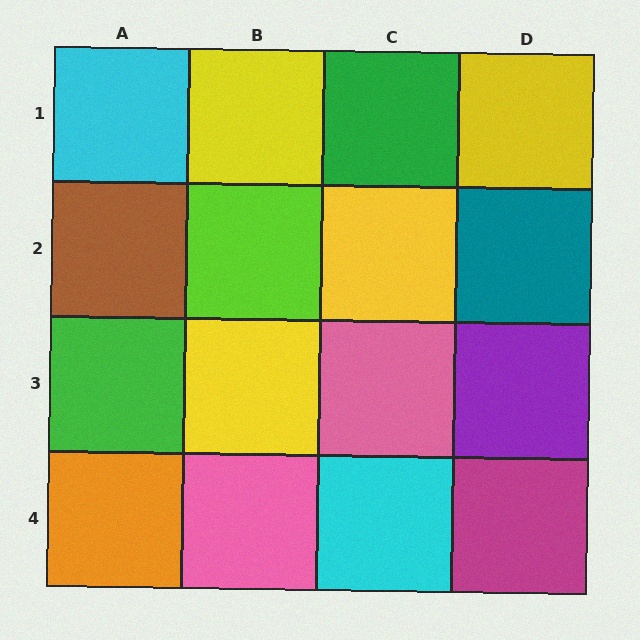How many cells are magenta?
1 cell is magenta.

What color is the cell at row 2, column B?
Lime.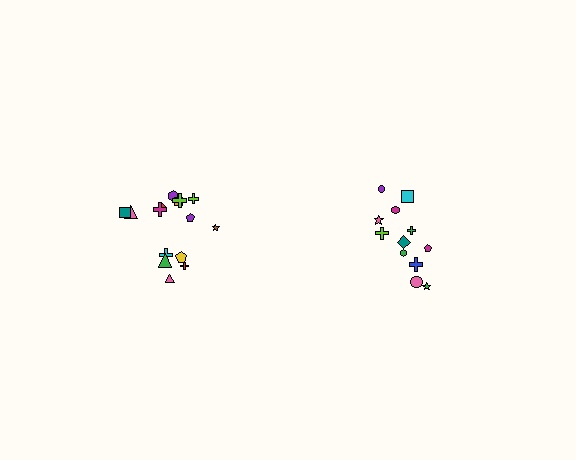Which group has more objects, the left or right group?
The left group.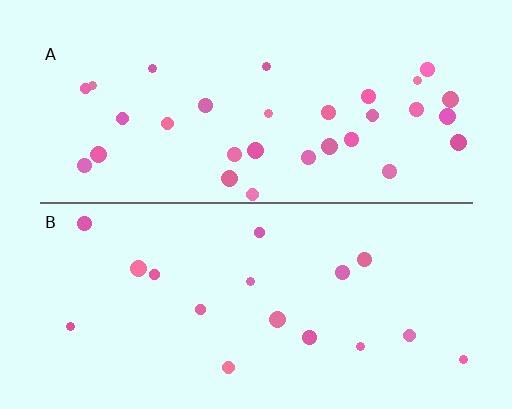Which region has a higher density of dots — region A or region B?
A (the top).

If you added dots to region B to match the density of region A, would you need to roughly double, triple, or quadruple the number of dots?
Approximately double.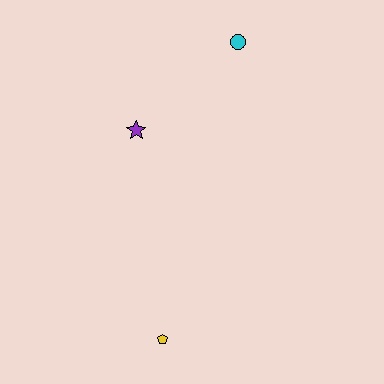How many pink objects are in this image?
There are no pink objects.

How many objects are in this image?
There are 3 objects.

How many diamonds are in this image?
There are no diamonds.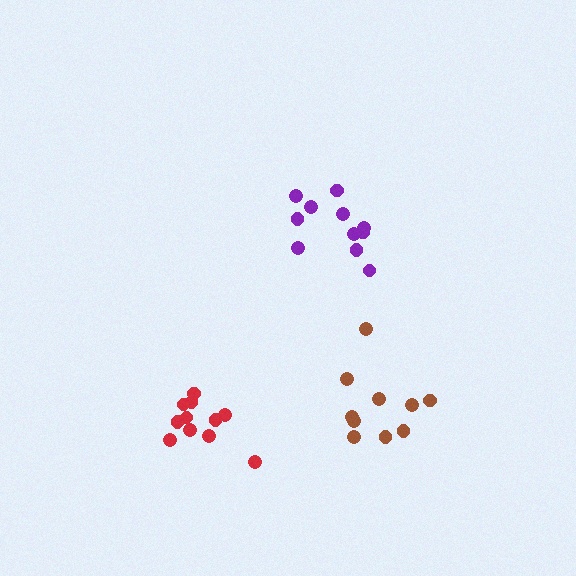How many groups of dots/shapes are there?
There are 3 groups.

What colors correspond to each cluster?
The clusters are colored: purple, red, brown.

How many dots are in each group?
Group 1: 11 dots, Group 2: 11 dots, Group 3: 10 dots (32 total).